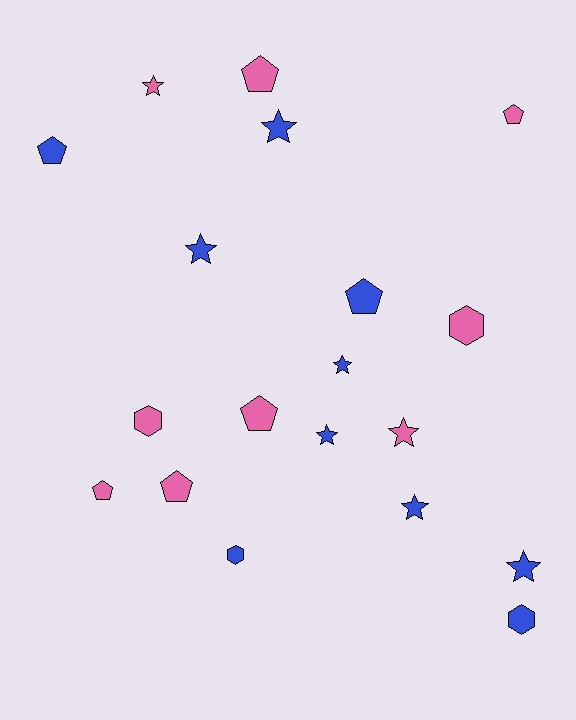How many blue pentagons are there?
There are 2 blue pentagons.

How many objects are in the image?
There are 19 objects.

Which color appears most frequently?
Blue, with 10 objects.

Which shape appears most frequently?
Star, with 8 objects.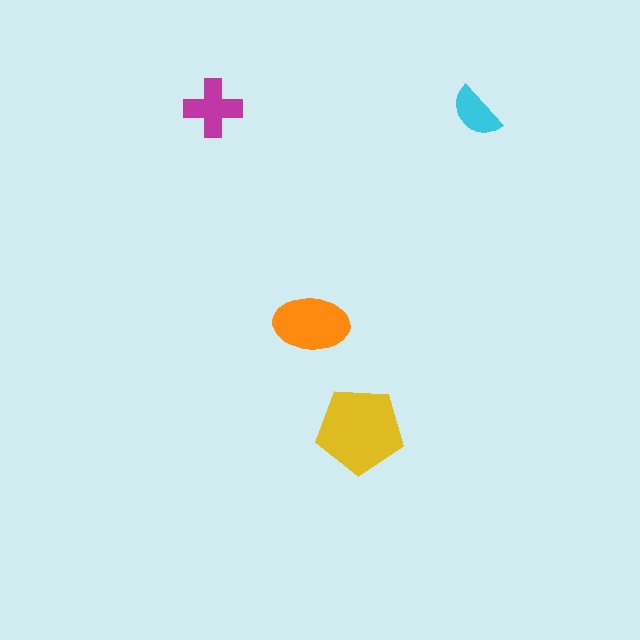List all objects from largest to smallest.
The yellow pentagon, the orange ellipse, the magenta cross, the cyan semicircle.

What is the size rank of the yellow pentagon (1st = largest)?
1st.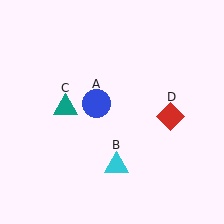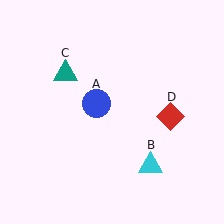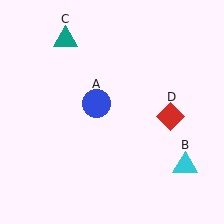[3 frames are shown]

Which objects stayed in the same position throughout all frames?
Blue circle (object A) and red diamond (object D) remained stationary.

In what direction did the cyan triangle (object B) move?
The cyan triangle (object B) moved right.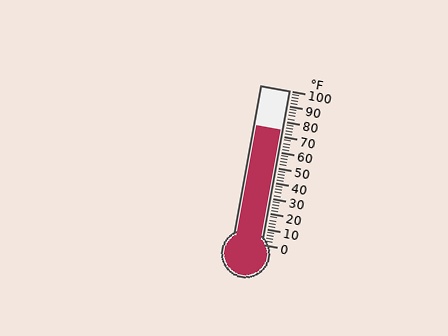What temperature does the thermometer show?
The thermometer shows approximately 74°F.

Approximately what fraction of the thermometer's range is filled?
The thermometer is filled to approximately 75% of its range.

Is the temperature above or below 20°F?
The temperature is above 20°F.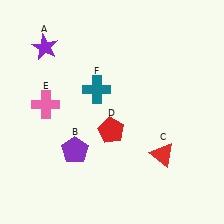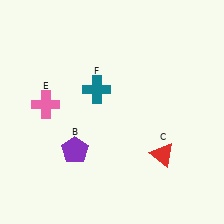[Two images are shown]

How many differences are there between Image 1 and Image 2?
There are 2 differences between the two images.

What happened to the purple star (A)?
The purple star (A) was removed in Image 2. It was in the top-left area of Image 1.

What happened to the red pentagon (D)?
The red pentagon (D) was removed in Image 2. It was in the bottom-left area of Image 1.